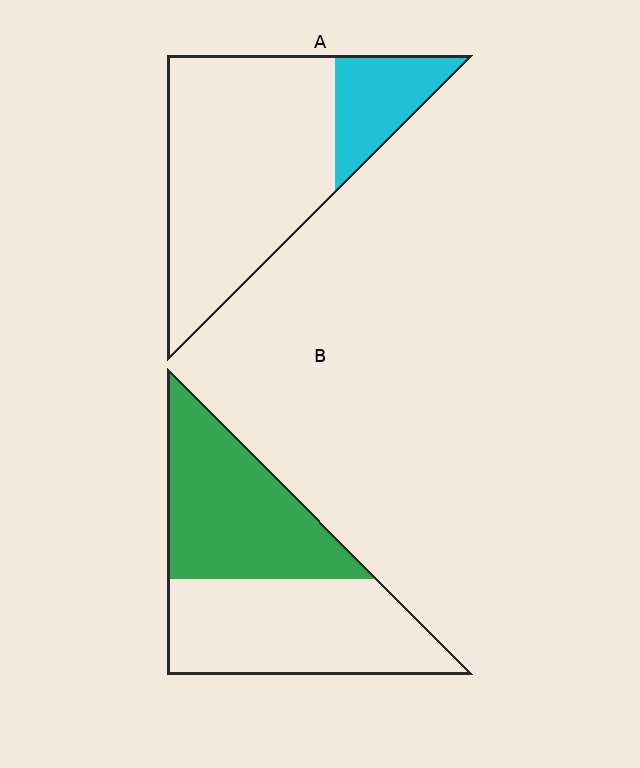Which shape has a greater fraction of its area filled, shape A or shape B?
Shape B.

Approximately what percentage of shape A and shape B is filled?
A is approximately 20% and B is approximately 45%.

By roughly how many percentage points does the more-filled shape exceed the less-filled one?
By roughly 25 percentage points (B over A).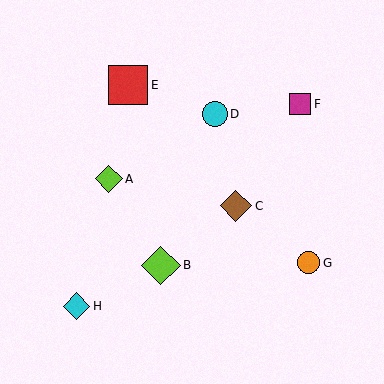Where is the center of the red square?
The center of the red square is at (128, 85).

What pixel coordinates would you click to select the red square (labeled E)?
Click at (128, 85) to select the red square E.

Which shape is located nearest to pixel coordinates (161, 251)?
The lime diamond (labeled B) at (161, 265) is nearest to that location.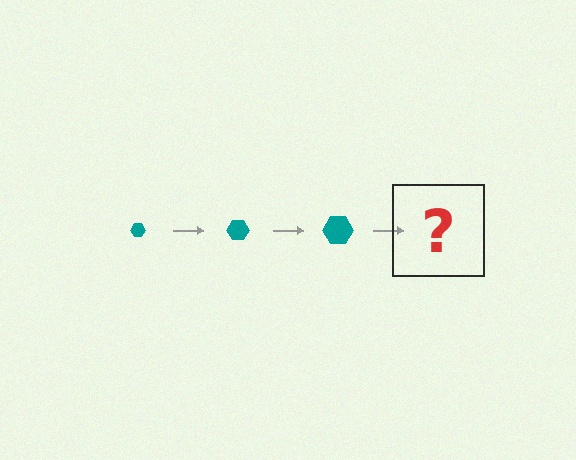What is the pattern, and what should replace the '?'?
The pattern is that the hexagon gets progressively larger each step. The '?' should be a teal hexagon, larger than the previous one.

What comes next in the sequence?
The next element should be a teal hexagon, larger than the previous one.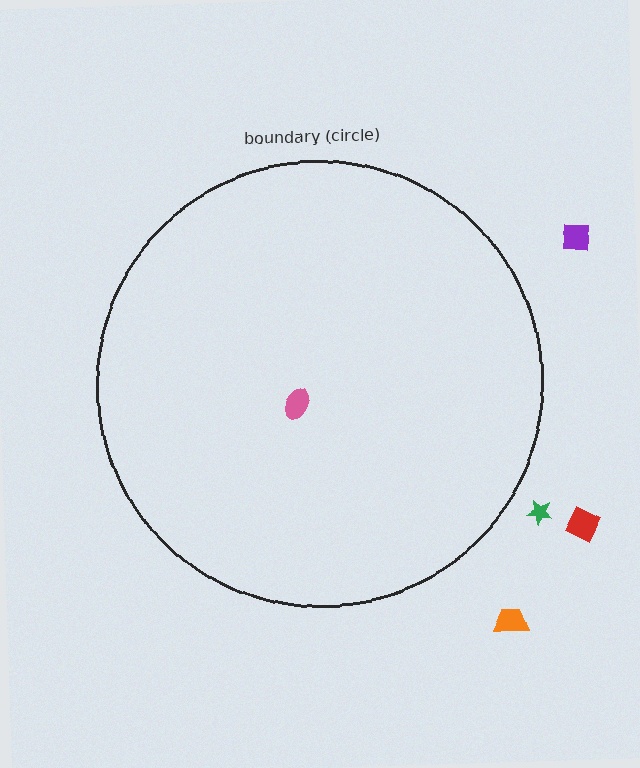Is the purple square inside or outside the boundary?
Outside.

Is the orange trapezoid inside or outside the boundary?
Outside.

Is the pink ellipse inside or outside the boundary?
Inside.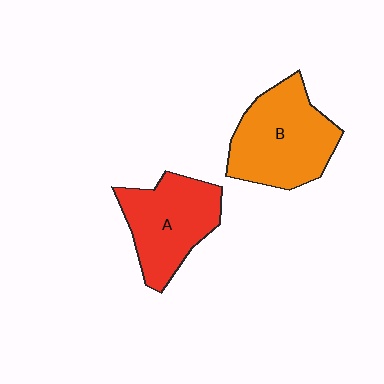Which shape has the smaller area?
Shape A (red).